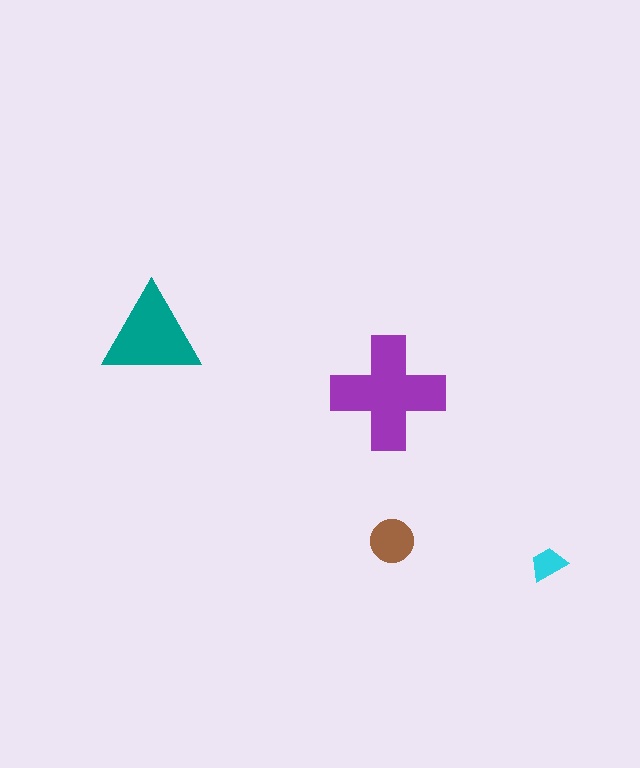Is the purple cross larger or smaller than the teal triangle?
Larger.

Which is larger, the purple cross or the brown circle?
The purple cross.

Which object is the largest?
The purple cross.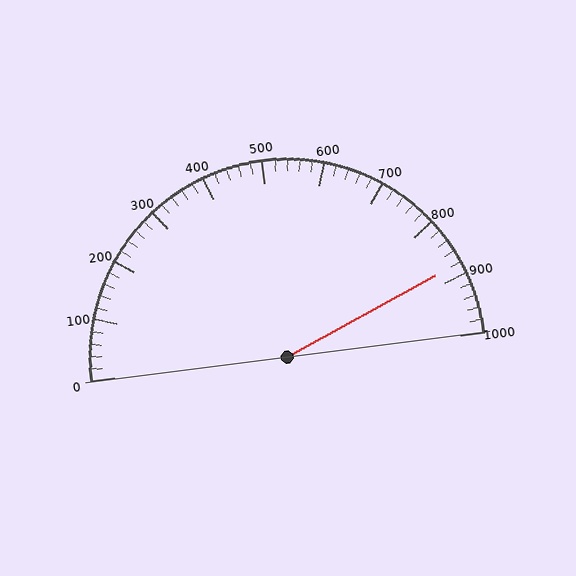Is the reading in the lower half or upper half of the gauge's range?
The reading is in the upper half of the range (0 to 1000).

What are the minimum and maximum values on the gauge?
The gauge ranges from 0 to 1000.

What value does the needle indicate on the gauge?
The needle indicates approximately 880.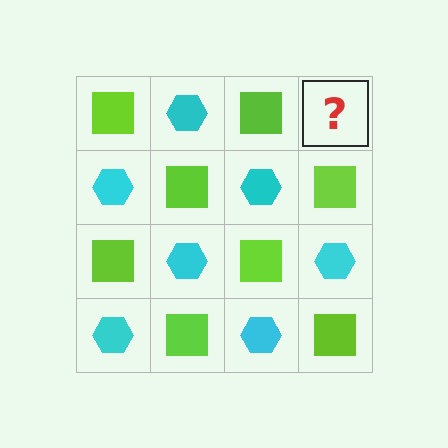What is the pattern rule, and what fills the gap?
The rule is that it alternates lime square and cyan hexagon in a checkerboard pattern. The gap should be filled with a cyan hexagon.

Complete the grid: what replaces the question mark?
The question mark should be replaced with a cyan hexagon.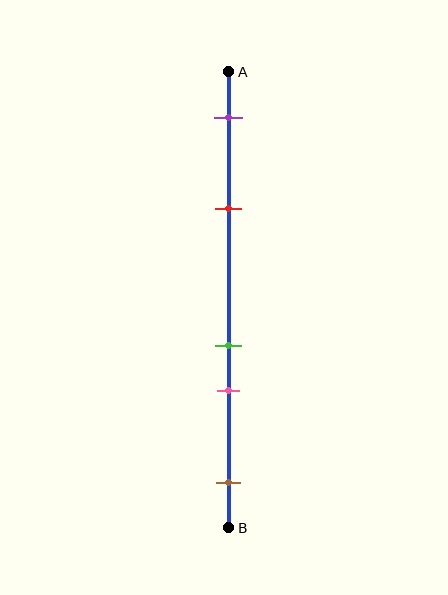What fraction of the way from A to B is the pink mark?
The pink mark is approximately 70% (0.7) of the way from A to B.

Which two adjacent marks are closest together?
The green and pink marks are the closest adjacent pair.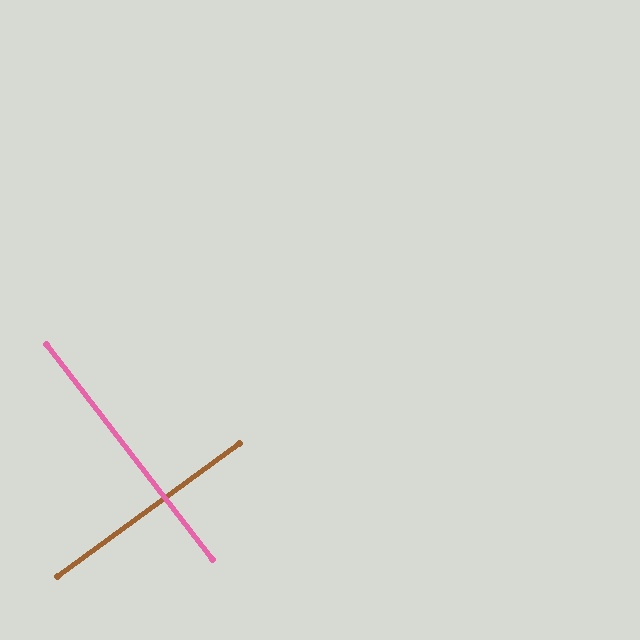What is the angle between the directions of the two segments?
Approximately 89 degrees.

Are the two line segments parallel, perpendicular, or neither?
Perpendicular — they meet at approximately 89°.